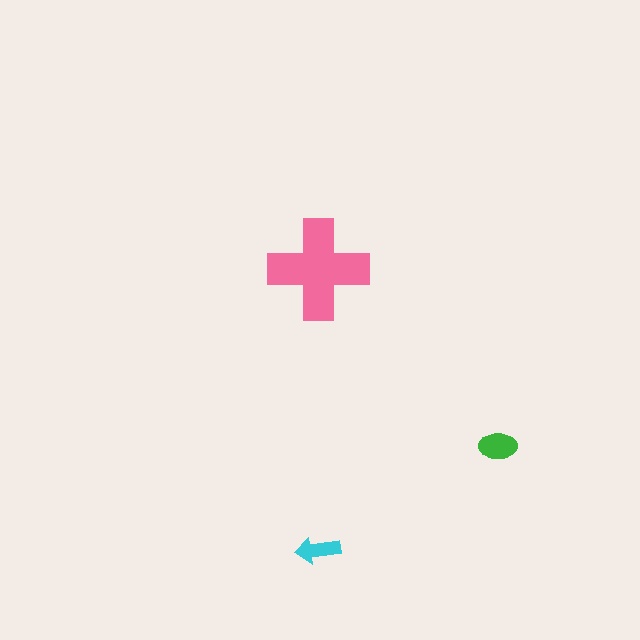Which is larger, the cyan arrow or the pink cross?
The pink cross.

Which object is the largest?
The pink cross.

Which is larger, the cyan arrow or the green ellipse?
The green ellipse.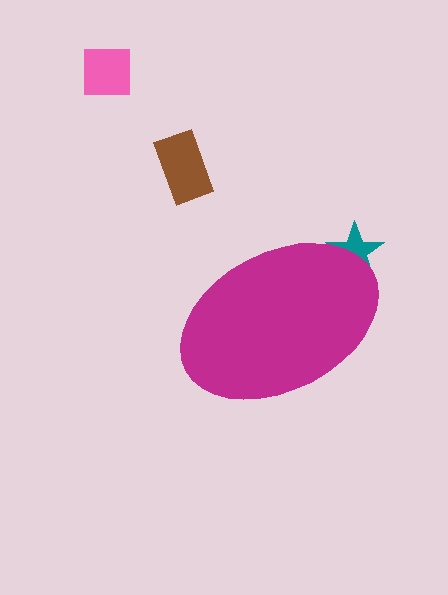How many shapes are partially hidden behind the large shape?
1 shape is partially hidden.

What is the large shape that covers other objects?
A magenta ellipse.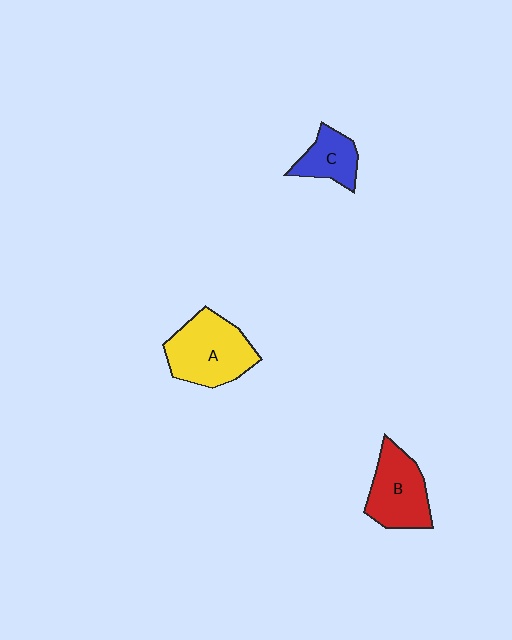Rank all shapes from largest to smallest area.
From largest to smallest: A (yellow), B (red), C (blue).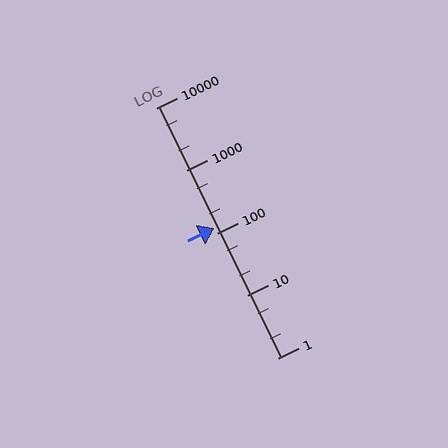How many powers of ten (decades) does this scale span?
The scale spans 4 decades, from 1 to 10000.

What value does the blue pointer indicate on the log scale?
The pointer indicates approximately 120.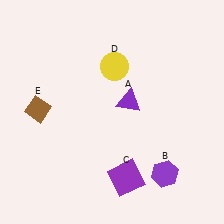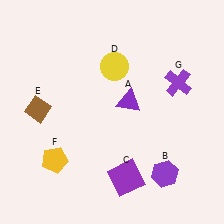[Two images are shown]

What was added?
A yellow pentagon (F), a purple cross (G) were added in Image 2.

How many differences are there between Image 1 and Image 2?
There are 2 differences between the two images.